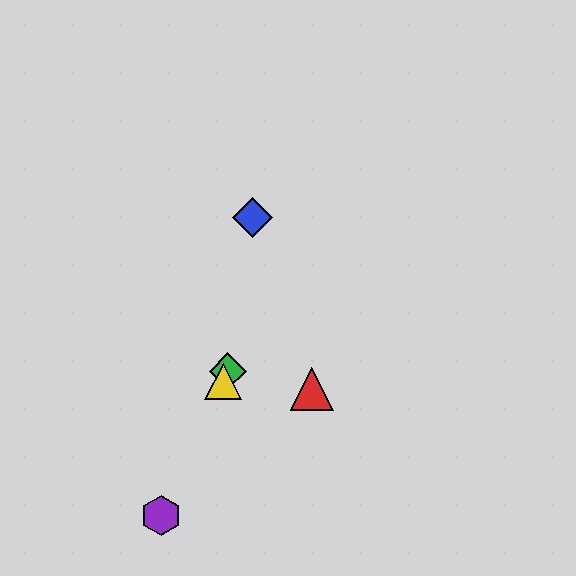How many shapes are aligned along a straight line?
3 shapes (the green diamond, the yellow triangle, the purple hexagon) are aligned along a straight line.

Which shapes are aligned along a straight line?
The green diamond, the yellow triangle, the purple hexagon are aligned along a straight line.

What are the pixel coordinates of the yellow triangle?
The yellow triangle is at (223, 382).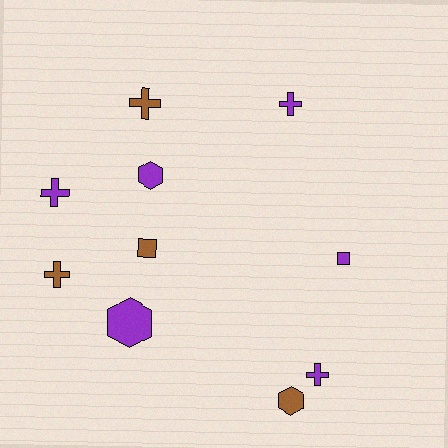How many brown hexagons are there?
There is 1 brown hexagon.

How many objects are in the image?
There are 10 objects.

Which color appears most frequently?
Purple, with 6 objects.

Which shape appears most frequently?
Cross, with 5 objects.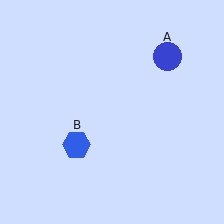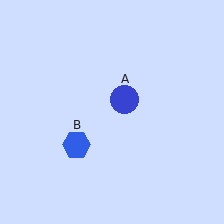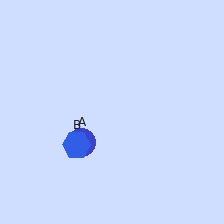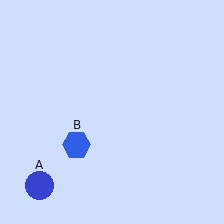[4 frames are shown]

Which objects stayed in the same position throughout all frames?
Blue hexagon (object B) remained stationary.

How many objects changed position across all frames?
1 object changed position: blue circle (object A).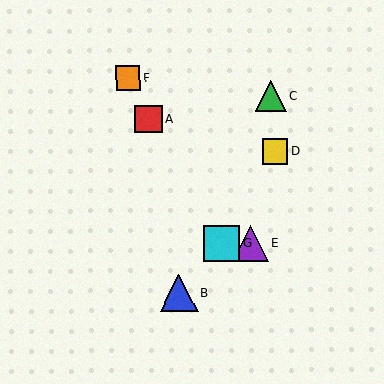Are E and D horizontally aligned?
No, E is at y≈243 and D is at y≈151.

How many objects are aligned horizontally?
2 objects (E, G) are aligned horizontally.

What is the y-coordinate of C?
Object C is at y≈96.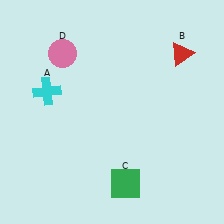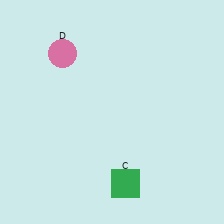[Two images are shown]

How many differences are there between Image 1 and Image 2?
There are 2 differences between the two images.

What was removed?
The cyan cross (A), the red triangle (B) were removed in Image 2.